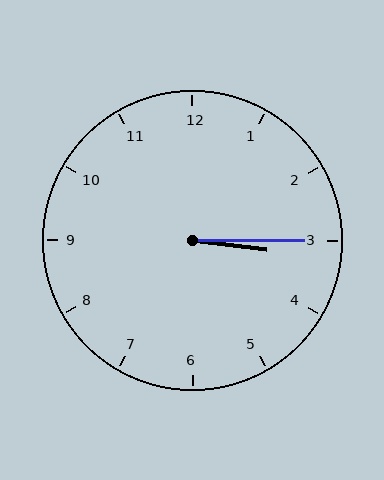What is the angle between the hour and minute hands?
Approximately 8 degrees.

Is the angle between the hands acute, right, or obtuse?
It is acute.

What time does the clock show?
3:15.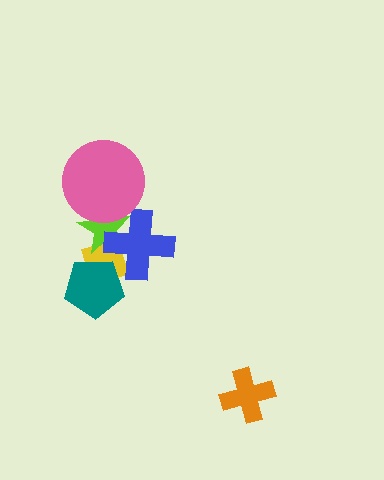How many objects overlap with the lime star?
3 objects overlap with the lime star.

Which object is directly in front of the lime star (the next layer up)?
The blue cross is directly in front of the lime star.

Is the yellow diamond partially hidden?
Yes, it is partially covered by another shape.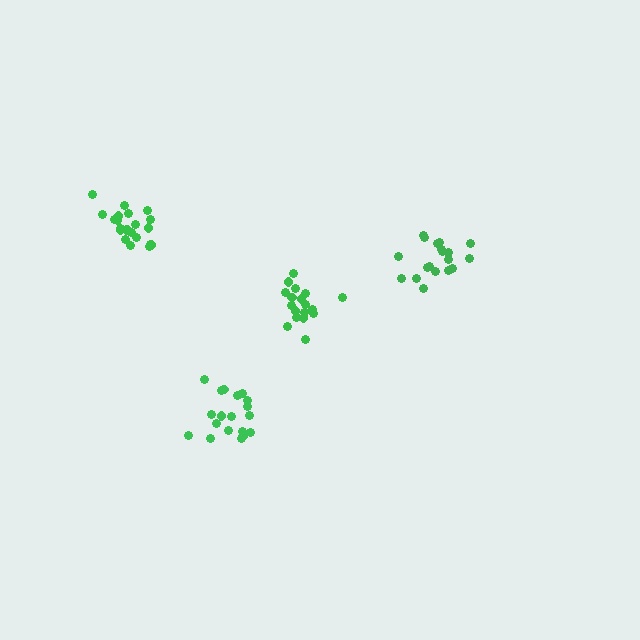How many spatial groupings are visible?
There are 4 spatial groupings.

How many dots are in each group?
Group 1: 19 dots, Group 2: 19 dots, Group 3: 18 dots, Group 4: 21 dots (77 total).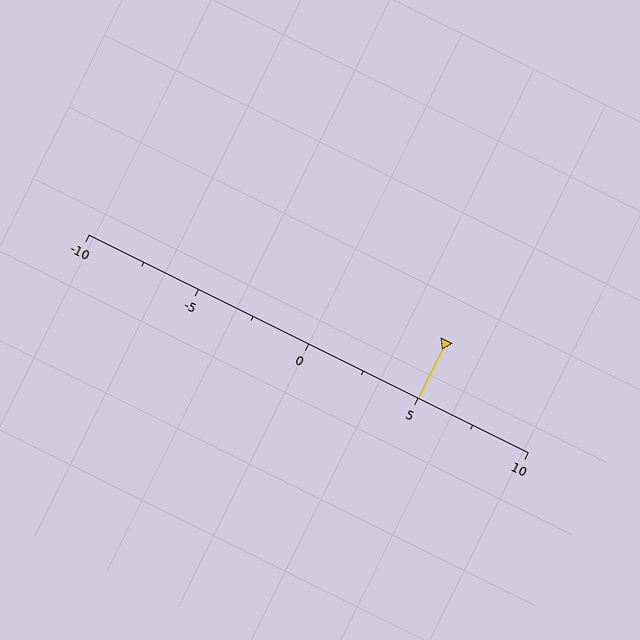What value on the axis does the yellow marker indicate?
The marker indicates approximately 5.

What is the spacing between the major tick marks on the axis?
The major ticks are spaced 5 apart.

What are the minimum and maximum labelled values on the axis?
The axis runs from -10 to 10.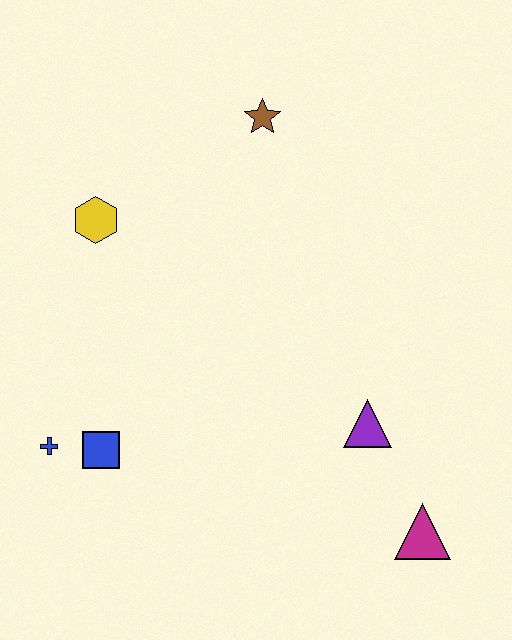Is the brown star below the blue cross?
No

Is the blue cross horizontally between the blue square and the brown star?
No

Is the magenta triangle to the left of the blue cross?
No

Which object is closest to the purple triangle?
The magenta triangle is closest to the purple triangle.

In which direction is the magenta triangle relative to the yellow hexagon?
The magenta triangle is to the right of the yellow hexagon.